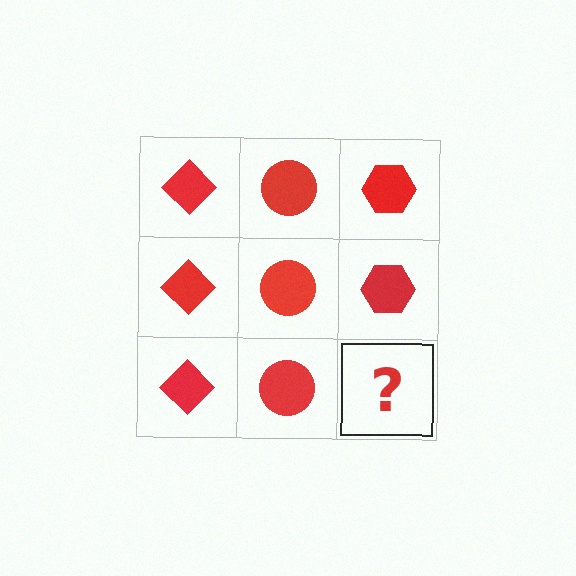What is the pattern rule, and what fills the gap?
The rule is that each column has a consistent shape. The gap should be filled with a red hexagon.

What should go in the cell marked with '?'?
The missing cell should contain a red hexagon.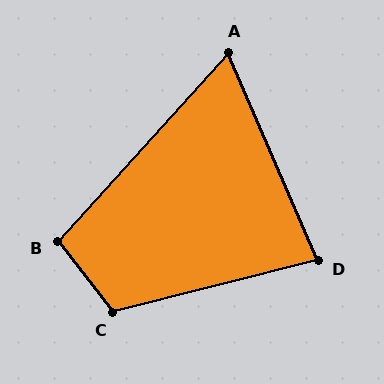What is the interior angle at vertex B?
Approximately 99 degrees (obtuse).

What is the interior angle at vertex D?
Approximately 81 degrees (acute).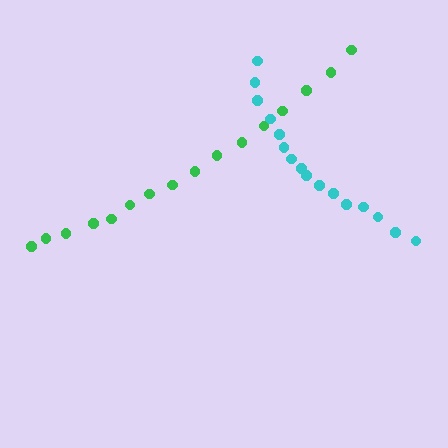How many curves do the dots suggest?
There are 2 distinct paths.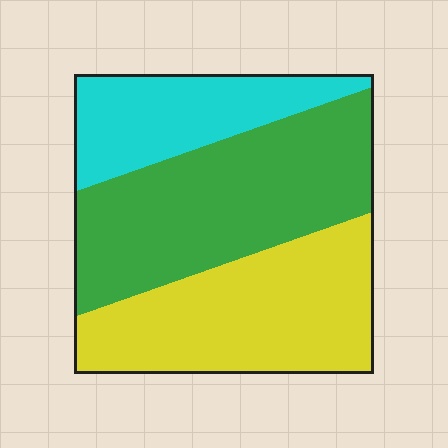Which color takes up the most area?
Green, at roughly 40%.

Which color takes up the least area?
Cyan, at roughly 20%.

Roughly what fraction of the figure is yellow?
Yellow takes up about three eighths (3/8) of the figure.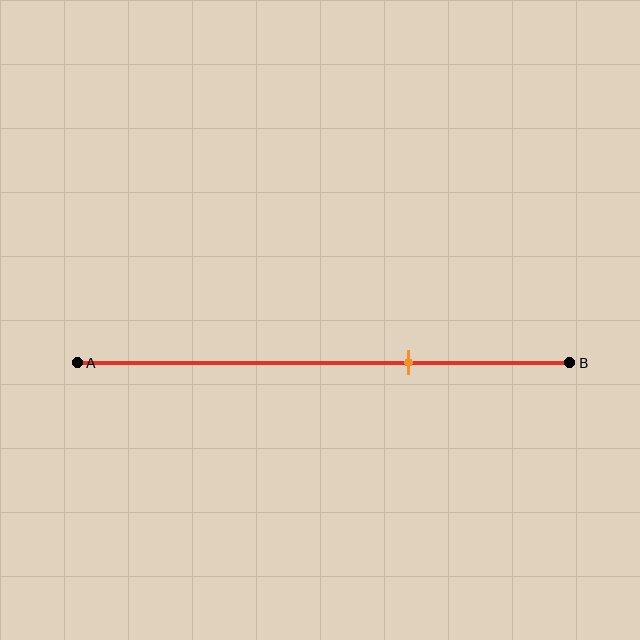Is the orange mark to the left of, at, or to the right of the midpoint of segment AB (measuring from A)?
The orange mark is to the right of the midpoint of segment AB.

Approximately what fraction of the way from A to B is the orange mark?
The orange mark is approximately 65% of the way from A to B.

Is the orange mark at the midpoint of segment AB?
No, the mark is at about 65% from A, not at the 50% midpoint.